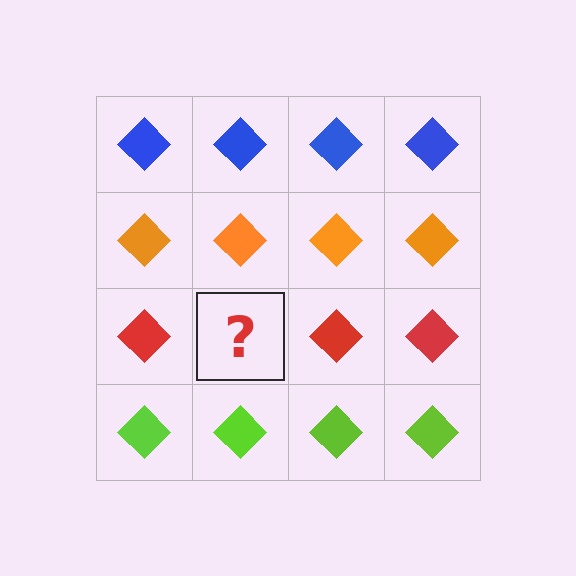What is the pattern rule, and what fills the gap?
The rule is that each row has a consistent color. The gap should be filled with a red diamond.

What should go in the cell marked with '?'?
The missing cell should contain a red diamond.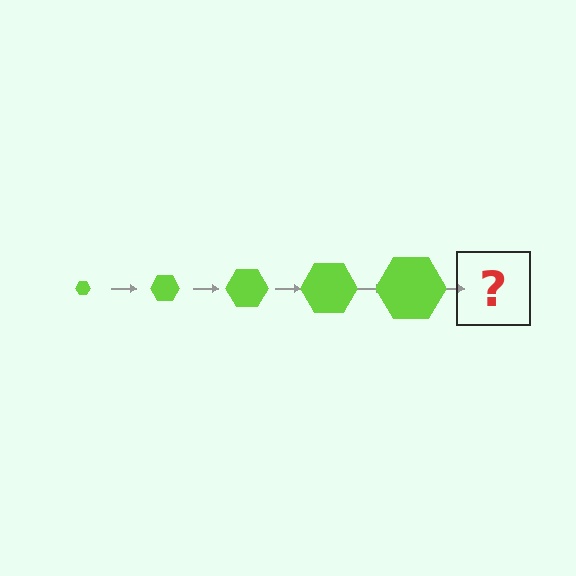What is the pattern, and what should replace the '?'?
The pattern is that the hexagon gets progressively larger each step. The '?' should be a lime hexagon, larger than the previous one.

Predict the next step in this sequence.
The next step is a lime hexagon, larger than the previous one.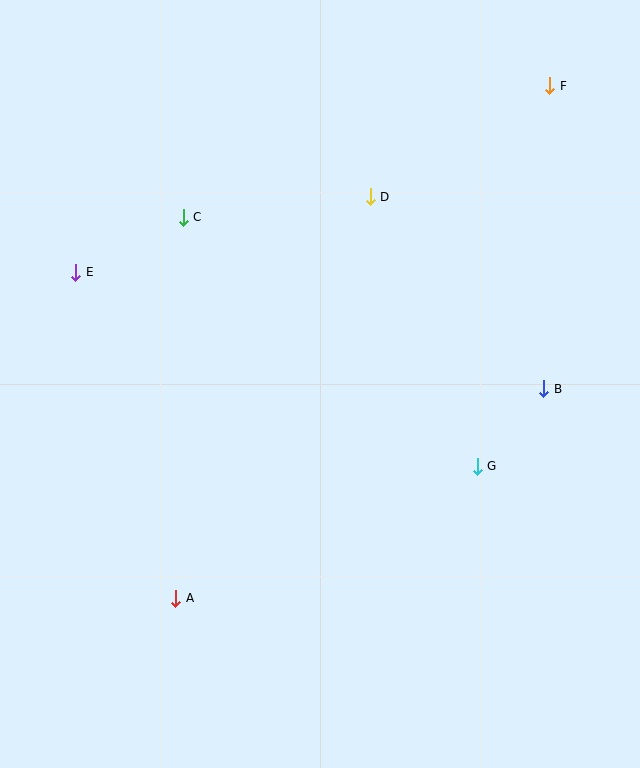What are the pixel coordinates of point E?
Point E is at (76, 272).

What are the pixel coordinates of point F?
Point F is at (550, 86).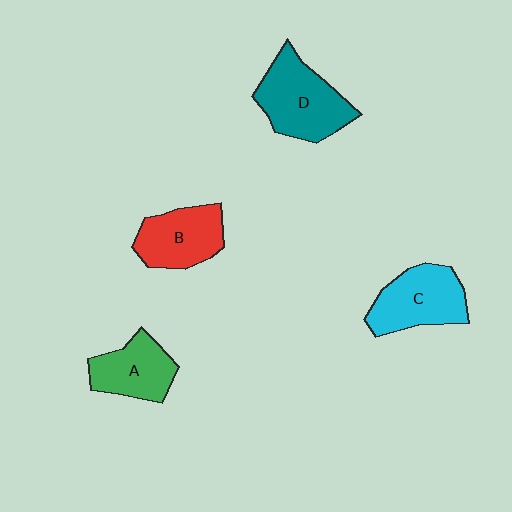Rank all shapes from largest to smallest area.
From largest to smallest: D (teal), C (cyan), B (red), A (green).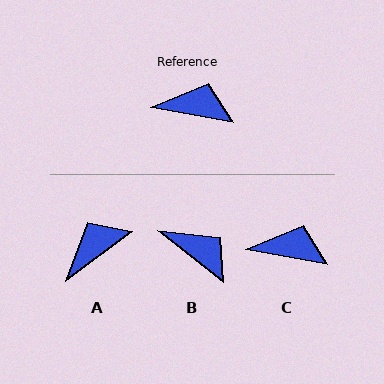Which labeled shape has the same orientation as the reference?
C.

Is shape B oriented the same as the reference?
No, it is off by about 29 degrees.